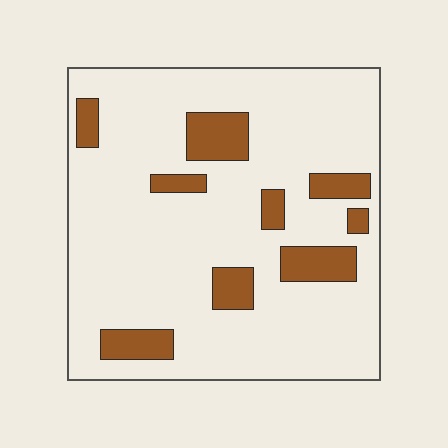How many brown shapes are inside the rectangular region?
9.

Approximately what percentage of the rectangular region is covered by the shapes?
Approximately 15%.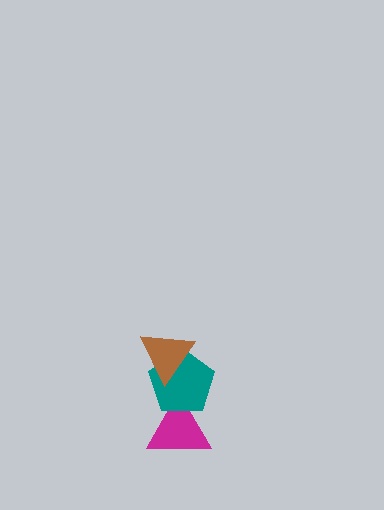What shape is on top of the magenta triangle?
The teal pentagon is on top of the magenta triangle.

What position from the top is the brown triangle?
The brown triangle is 1st from the top.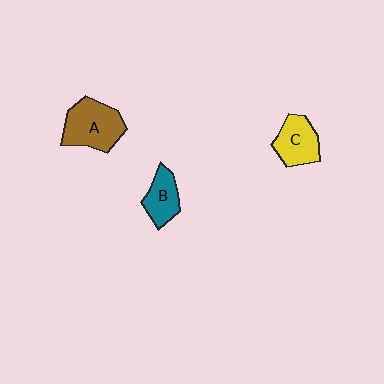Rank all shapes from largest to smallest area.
From largest to smallest: A (brown), C (yellow), B (teal).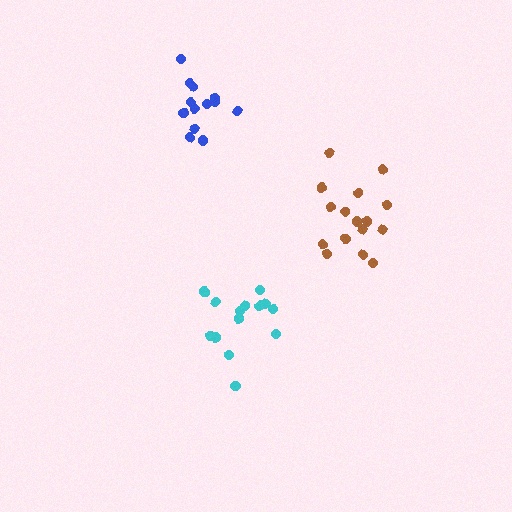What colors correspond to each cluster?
The clusters are colored: cyan, blue, brown.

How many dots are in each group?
Group 1: 15 dots, Group 2: 13 dots, Group 3: 16 dots (44 total).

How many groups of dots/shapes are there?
There are 3 groups.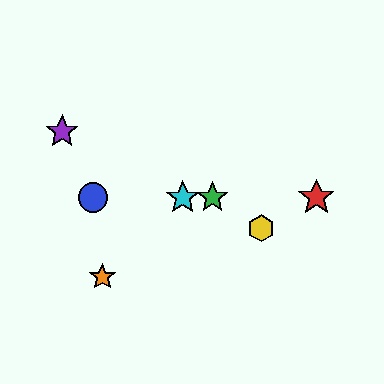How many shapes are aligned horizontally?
4 shapes (the red star, the blue circle, the green star, the cyan star) are aligned horizontally.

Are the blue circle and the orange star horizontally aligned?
No, the blue circle is at y≈197 and the orange star is at y≈277.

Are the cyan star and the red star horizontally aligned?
Yes, both are at y≈197.